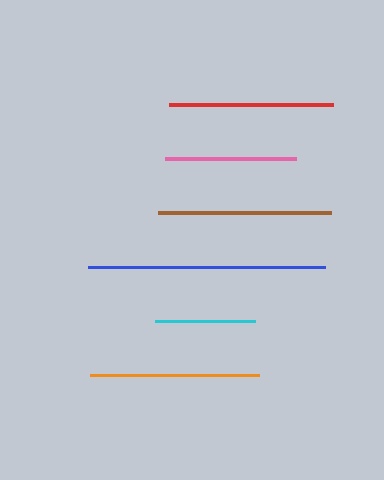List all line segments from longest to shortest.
From longest to shortest: blue, brown, orange, red, pink, cyan.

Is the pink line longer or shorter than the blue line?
The blue line is longer than the pink line.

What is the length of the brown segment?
The brown segment is approximately 174 pixels long.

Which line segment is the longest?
The blue line is the longest at approximately 237 pixels.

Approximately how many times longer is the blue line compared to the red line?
The blue line is approximately 1.4 times the length of the red line.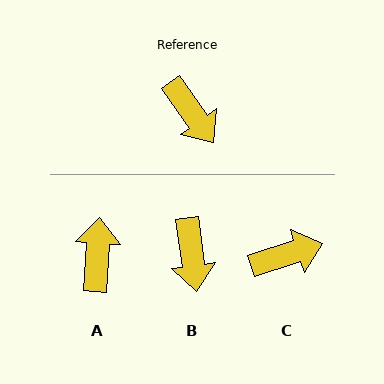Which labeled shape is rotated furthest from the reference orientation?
A, about 141 degrees away.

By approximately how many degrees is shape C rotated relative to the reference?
Approximately 72 degrees counter-clockwise.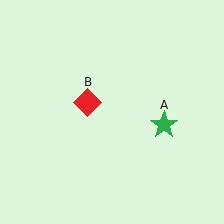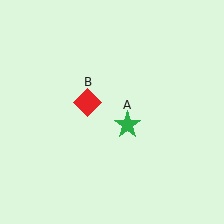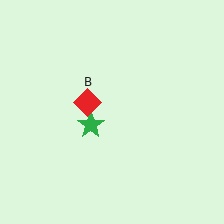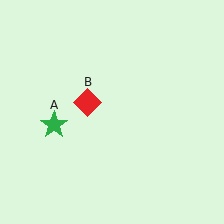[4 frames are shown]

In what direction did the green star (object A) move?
The green star (object A) moved left.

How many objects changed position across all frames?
1 object changed position: green star (object A).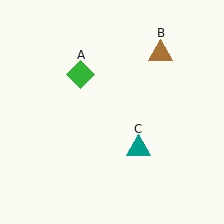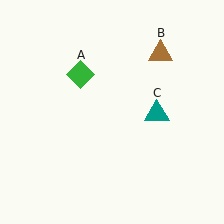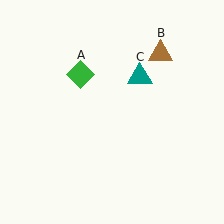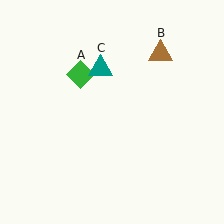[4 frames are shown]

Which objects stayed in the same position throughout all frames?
Green diamond (object A) and brown triangle (object B) remained stationary.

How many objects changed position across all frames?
1 object changed position: teal triangle (object C).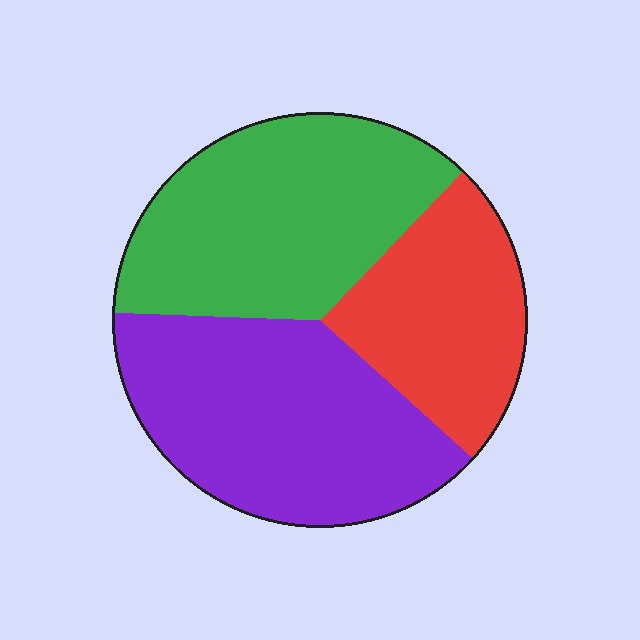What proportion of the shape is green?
Green covers 37% of the shape.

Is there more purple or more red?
Purple.